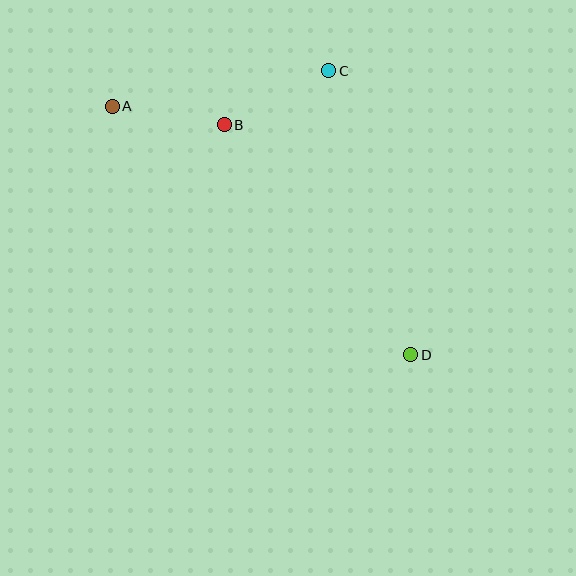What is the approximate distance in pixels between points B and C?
The distance between B and C is approximately 118 pixels.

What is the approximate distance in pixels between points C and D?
The distance between C and D is approximately 295 pixels.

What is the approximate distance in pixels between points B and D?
The distance between B and D is approximately 296 pixels.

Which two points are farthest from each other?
Points A and D are farthest from each other.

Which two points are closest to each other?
Points A and B are closest to each other.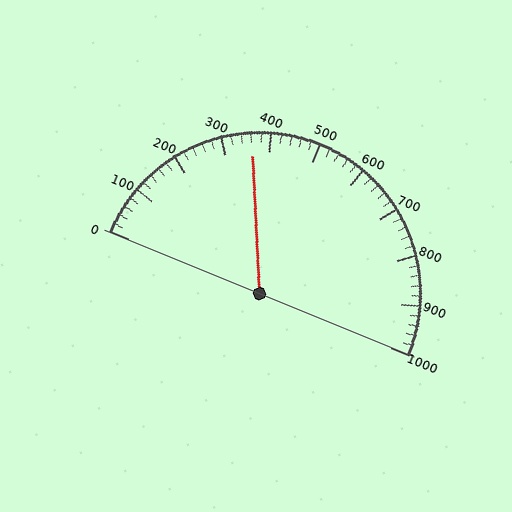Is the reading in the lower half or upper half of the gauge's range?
The reading is in the lower half of the range (0 to 1000).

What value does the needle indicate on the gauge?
The needle indicates approximately 360.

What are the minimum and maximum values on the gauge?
The gauge ranges from 0 to 1000.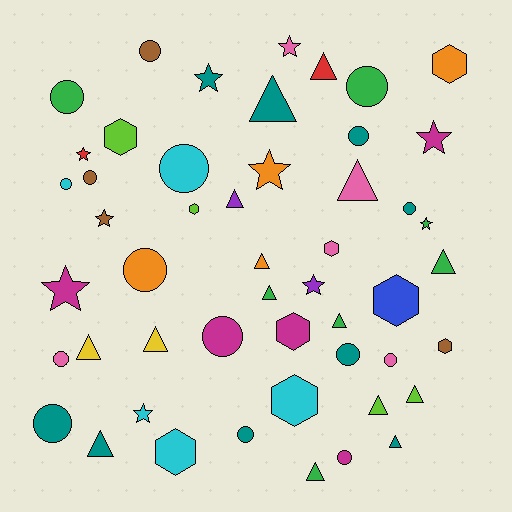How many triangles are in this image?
There are 15 triangles.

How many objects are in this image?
There are 50 objects.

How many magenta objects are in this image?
There are 5 magenta objects.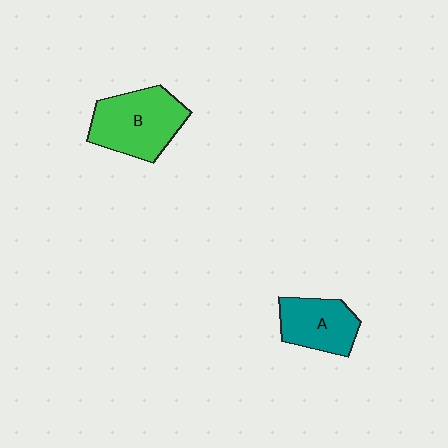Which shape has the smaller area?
Shape A (teal).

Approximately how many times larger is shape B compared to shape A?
Approximately 1.4 times.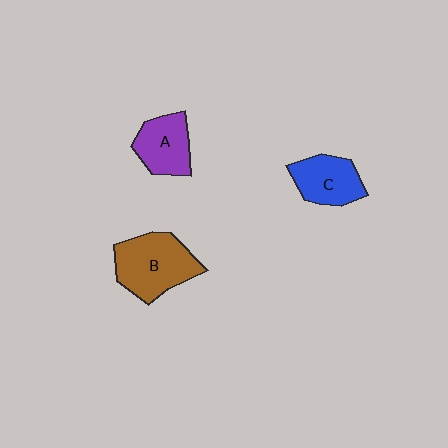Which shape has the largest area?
Shape B (brown).